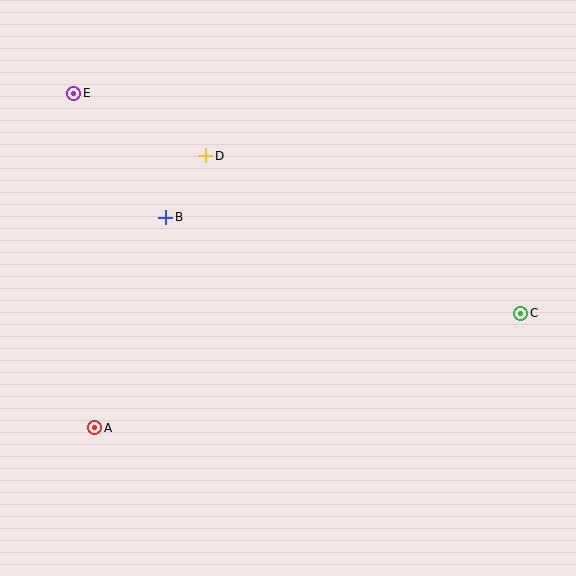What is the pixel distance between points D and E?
The distance between D and E is 146 pixels.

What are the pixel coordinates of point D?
Point D is at (206, 156).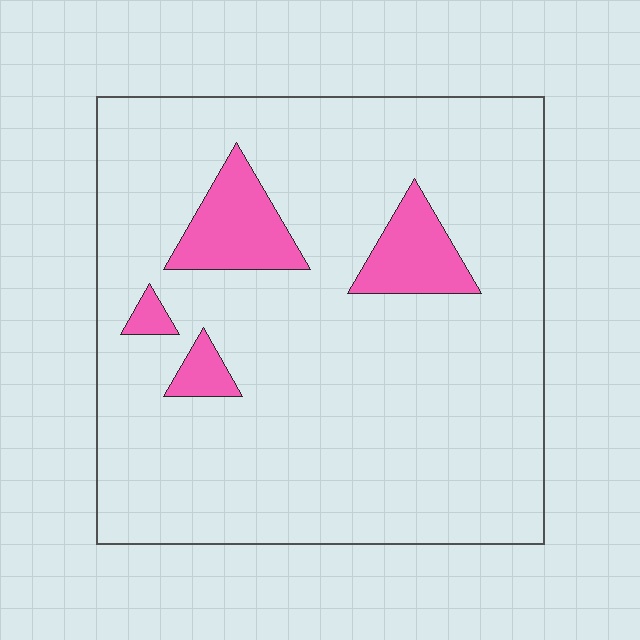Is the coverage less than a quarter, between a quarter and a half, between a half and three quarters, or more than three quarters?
Less than a quarter.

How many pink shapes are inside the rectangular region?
4.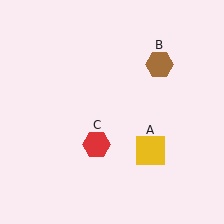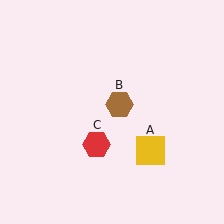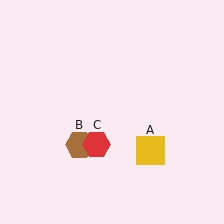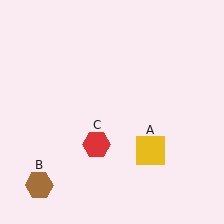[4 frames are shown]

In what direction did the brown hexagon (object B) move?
The brown hexagon (object B) moved down and to the left.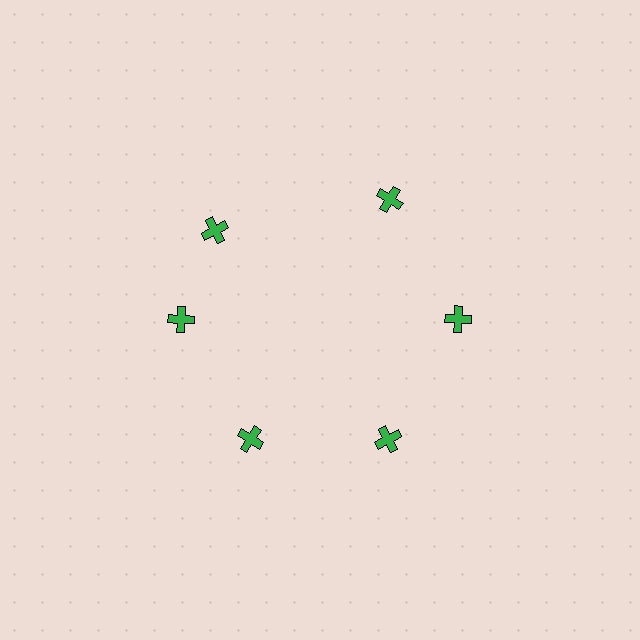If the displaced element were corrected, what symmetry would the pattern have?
It would have 6-fold rotational symmetry — the pattern would map onto itself every 60 degrees.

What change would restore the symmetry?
The symmetry would be restored by rotating it back into even spacing with its neighbors so that all 6 crosses sit at equal angles and equal distance from the center.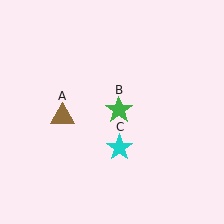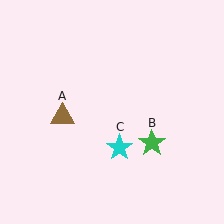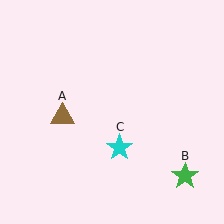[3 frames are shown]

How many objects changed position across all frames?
1 object changed position: green star (object B).